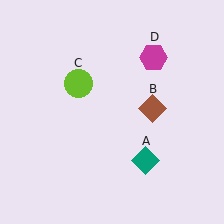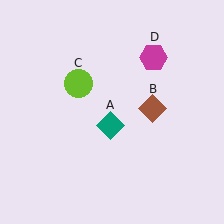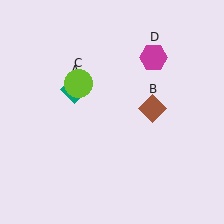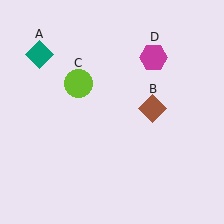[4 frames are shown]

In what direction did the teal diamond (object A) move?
The teal diamond (object A) moved up and to the left.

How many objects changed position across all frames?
1 object changed position: teal diamond (object A).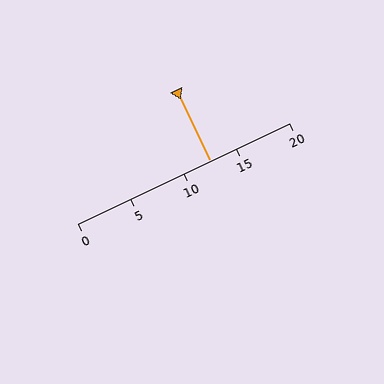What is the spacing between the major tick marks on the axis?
The major ticks are spaced 5 apart.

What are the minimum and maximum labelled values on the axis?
The axis runs from 0 to 20.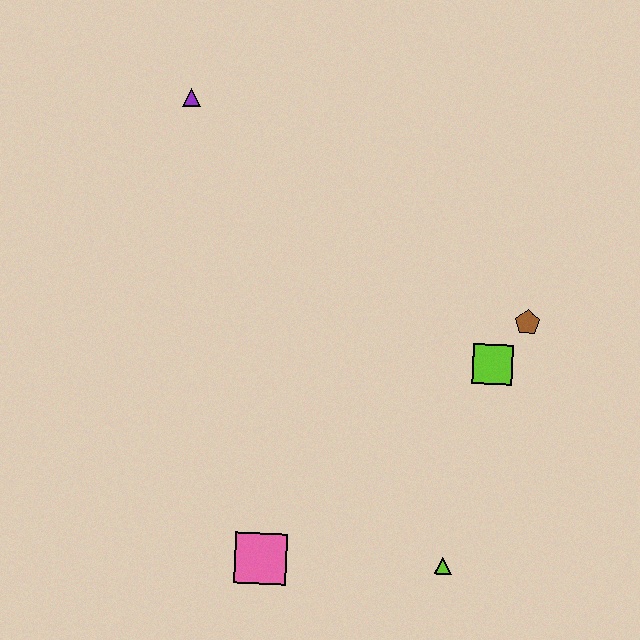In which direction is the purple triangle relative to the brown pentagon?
The purple triangle is to the left of the brown pentagon.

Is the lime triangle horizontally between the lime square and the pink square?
Yes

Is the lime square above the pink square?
Yes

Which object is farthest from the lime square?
The purple triangle is farthest from the lime square.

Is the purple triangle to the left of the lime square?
Yes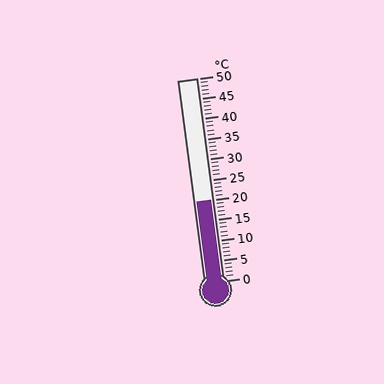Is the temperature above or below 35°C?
The temperature is below 35°C.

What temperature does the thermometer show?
The thermometer shows approximately 20°C.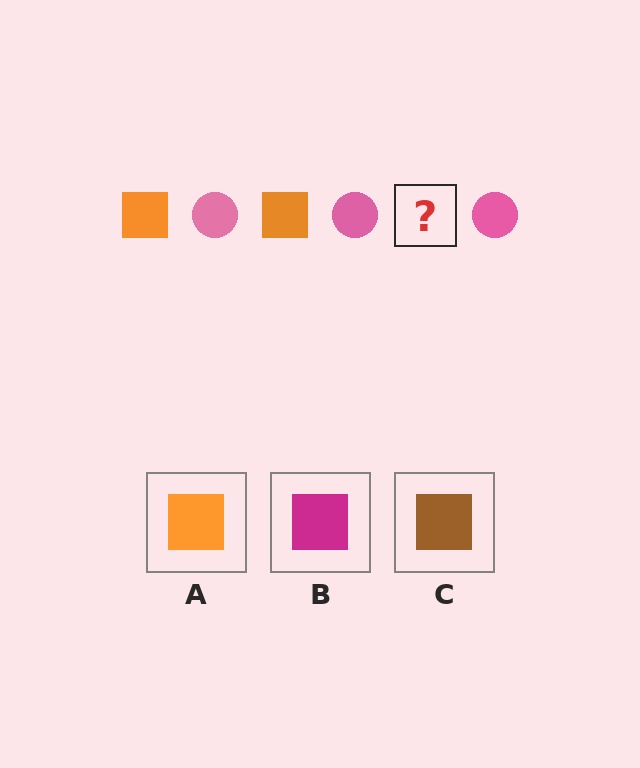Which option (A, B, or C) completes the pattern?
A.